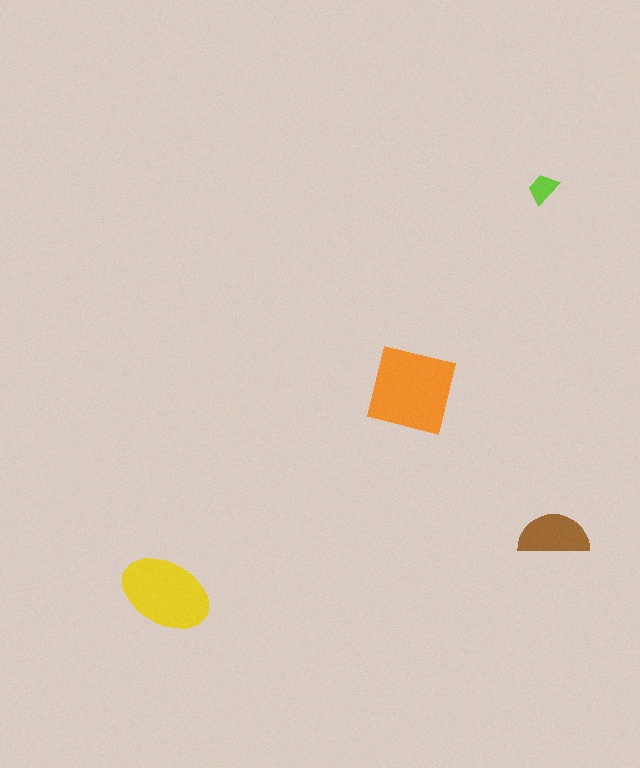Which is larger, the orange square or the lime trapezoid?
The orange square.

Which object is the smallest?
The lime trapezoid.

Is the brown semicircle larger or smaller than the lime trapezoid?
Larger.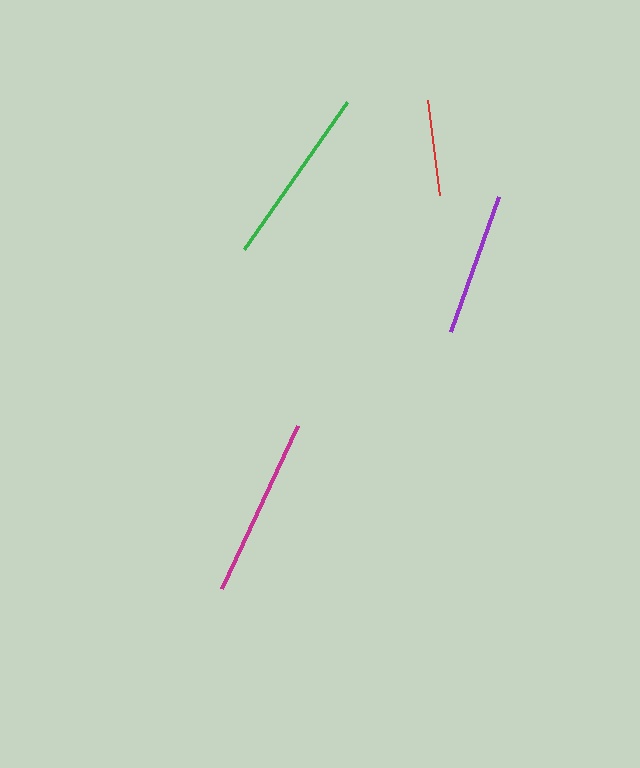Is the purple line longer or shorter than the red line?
The purple line is longer than the red line.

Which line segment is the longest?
The magenta line is the longest at approximately 180 pixels.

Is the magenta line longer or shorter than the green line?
The magenta line is longer than the green line.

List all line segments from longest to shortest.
From longest to shortest: magenta, green, purple, red.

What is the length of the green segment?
The green segment is approximately 179 pixels long.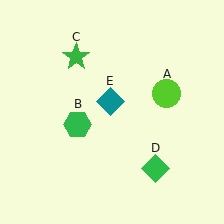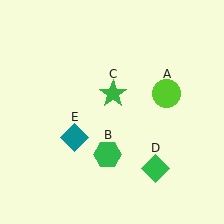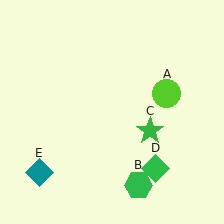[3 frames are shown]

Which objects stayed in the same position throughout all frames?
Lime circle (object A) and green diamond (object D) remained stationary.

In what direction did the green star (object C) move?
The green star (object C) moved down and to the right.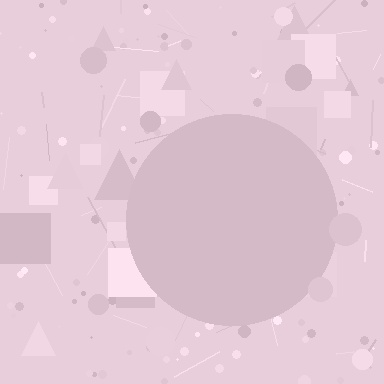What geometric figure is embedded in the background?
A circle is embedded in the background.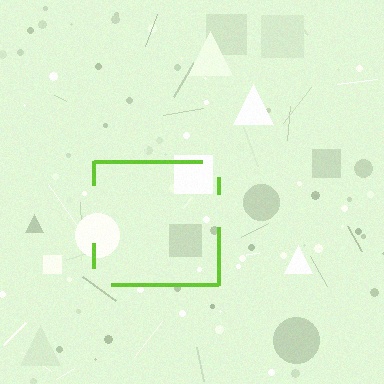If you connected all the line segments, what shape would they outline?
They would outline a square.